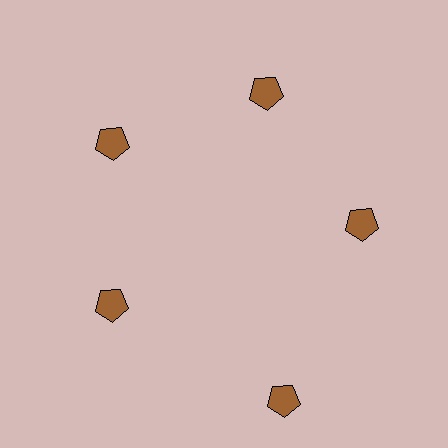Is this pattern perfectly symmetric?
No. The 5 brown pentagons are arranged in a ring, but one element near the 5 o'clock position is pushed outward from the center, breaking the 5-fold rotational symmetry.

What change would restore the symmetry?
The symmetry would be restored by moving it inward, back onto the ring so that all 5 pentagons sit at equal angles and equal distance from the center.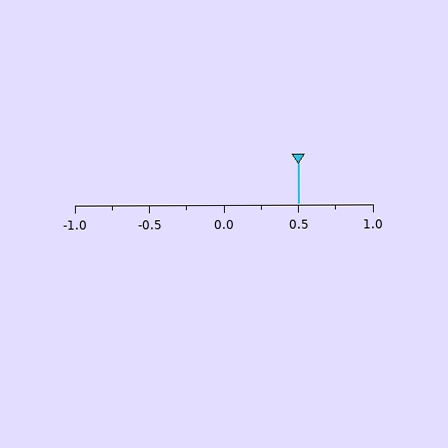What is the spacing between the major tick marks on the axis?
The major ticks are spaced 0.5 apart.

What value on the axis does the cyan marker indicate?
The marker indicates approximately 0.5.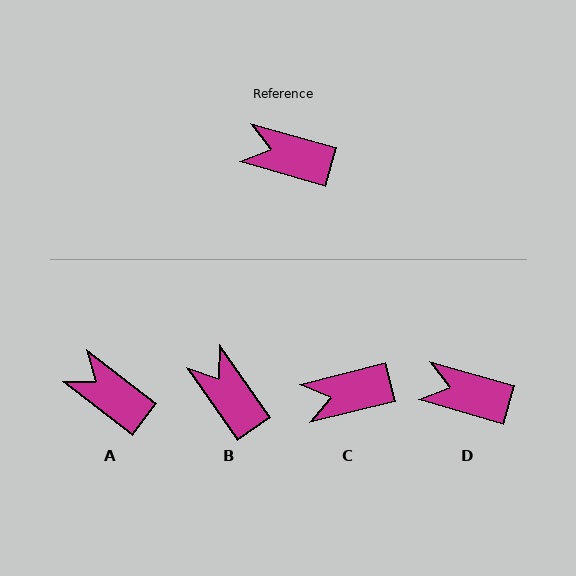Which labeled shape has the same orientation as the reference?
D.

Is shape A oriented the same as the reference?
No, it is off by about 22 degrees.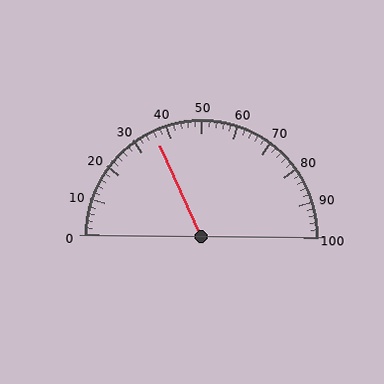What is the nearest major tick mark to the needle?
The nearest major tick mark is 40.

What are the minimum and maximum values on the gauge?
The gauge ranges from 0 to 100.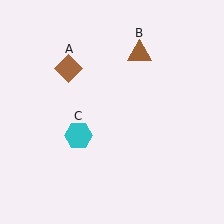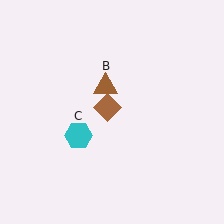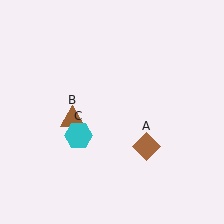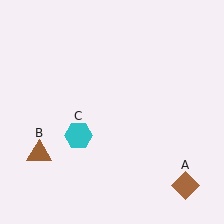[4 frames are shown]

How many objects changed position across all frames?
2 objects changed position: brown diamond (object A), brown triangle (object B).